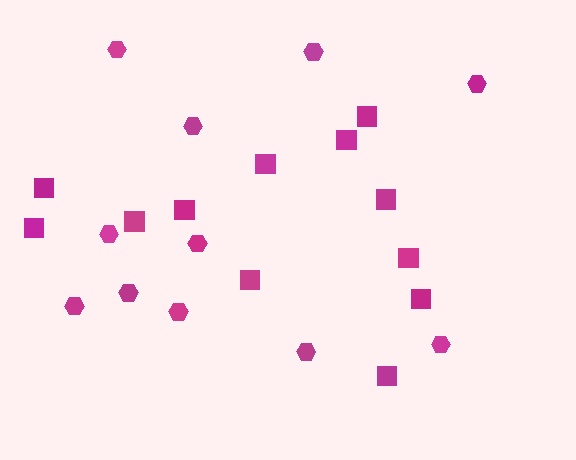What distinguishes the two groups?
There are 2 groups: one group of squares (12) and one group of hexagons (11).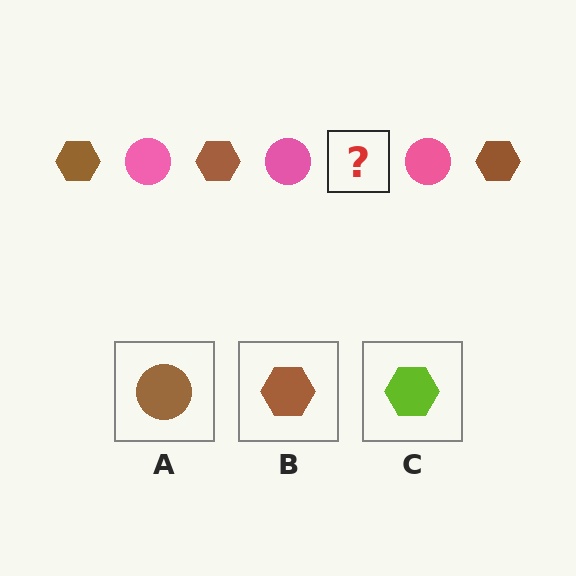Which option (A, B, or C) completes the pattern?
B.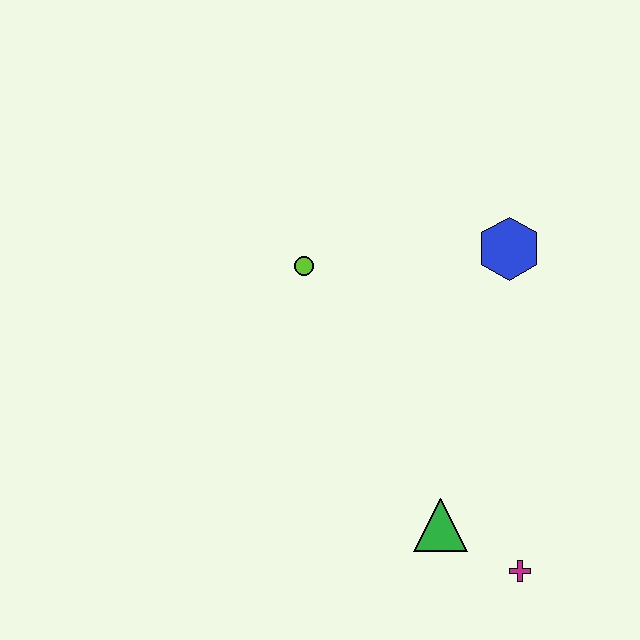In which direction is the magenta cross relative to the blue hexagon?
The magenta cross is below the blue hexagon.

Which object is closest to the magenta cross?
The green triangle is closest to the magenta cross.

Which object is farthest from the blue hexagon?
The magenta cross is farthest from the blue hexagon.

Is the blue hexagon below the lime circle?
No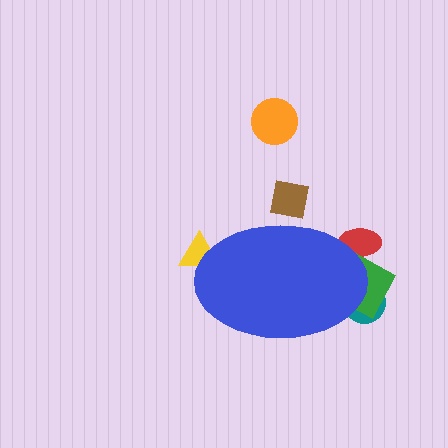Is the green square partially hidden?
Yes, the green square is partially hidden behind the blue ellipse.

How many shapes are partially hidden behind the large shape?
5 shapes are partially hidden.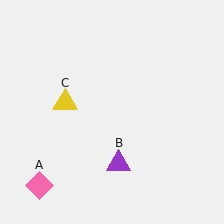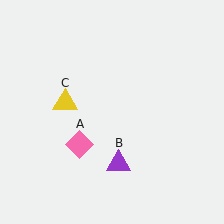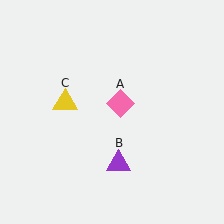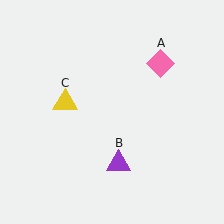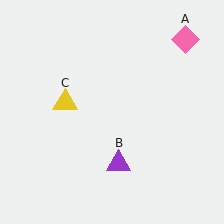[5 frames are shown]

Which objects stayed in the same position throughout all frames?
Purple triangle (object B) and yellow triangle (object C) remained stationary.